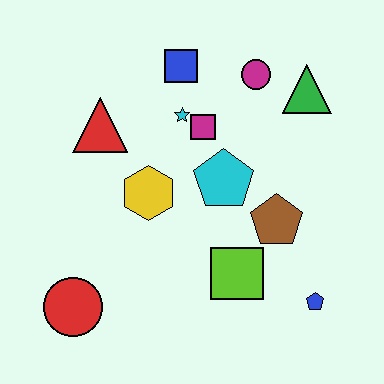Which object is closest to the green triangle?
The magenta circle is closest to the green triangle.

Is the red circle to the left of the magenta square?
Yes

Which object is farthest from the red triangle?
The blue pentagon is farthest from the red triangle.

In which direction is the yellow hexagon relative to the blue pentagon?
The yellow hexagon is to the left of the blue pentagon.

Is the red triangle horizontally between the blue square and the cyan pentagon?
No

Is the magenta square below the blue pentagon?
No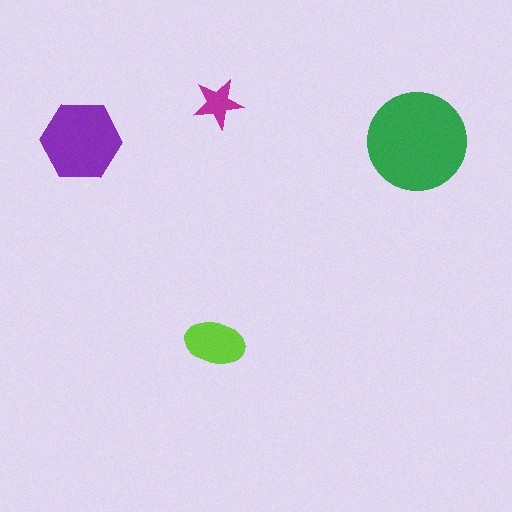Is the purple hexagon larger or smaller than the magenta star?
Larger.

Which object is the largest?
The green circle.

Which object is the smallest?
The magenta star.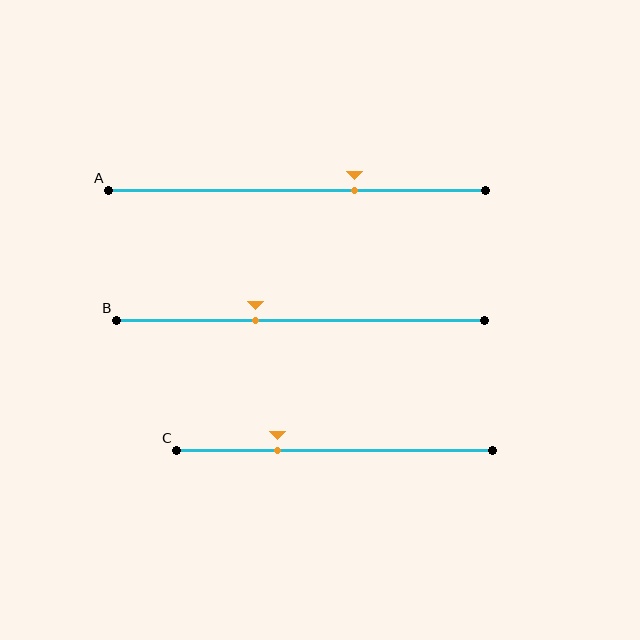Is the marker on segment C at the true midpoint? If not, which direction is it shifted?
No, the marker on segment C is shifted to the left by about 18% of the segment length.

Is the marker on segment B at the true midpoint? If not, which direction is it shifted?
No, the marker on segment B is shifted to the left by about 12% of the segment length.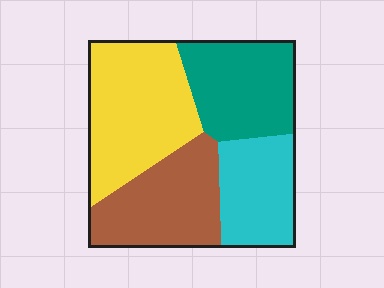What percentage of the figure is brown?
Brown covers about 25% of the figure.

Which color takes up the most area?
Yellow, at roughly 30%.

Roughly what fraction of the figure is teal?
Teal takes up about one quarter (1/4) of the figure.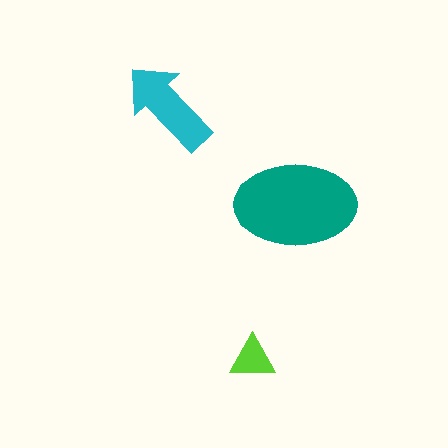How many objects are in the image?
There are 3 objects in the image.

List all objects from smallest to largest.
The lime triangle, the cyan arrow, the teal ellipse.